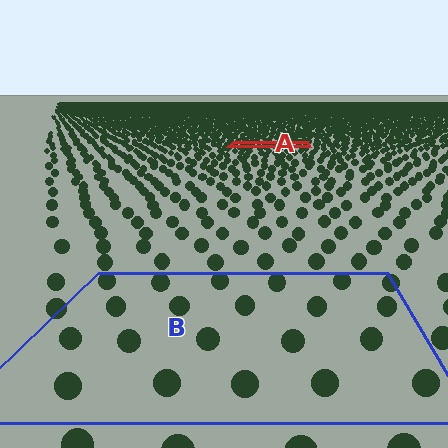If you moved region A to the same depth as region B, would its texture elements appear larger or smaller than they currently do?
They would appear larger. At a closer depth, the same texture elements are projected at a bigger on-screen size.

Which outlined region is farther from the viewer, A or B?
Region A is farther from the viewer — the texture elements inside it appear smaller and more densely packed.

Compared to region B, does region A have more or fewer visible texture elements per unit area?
Region A has more texture elements per unit area — they are packed more densely because it is farther away.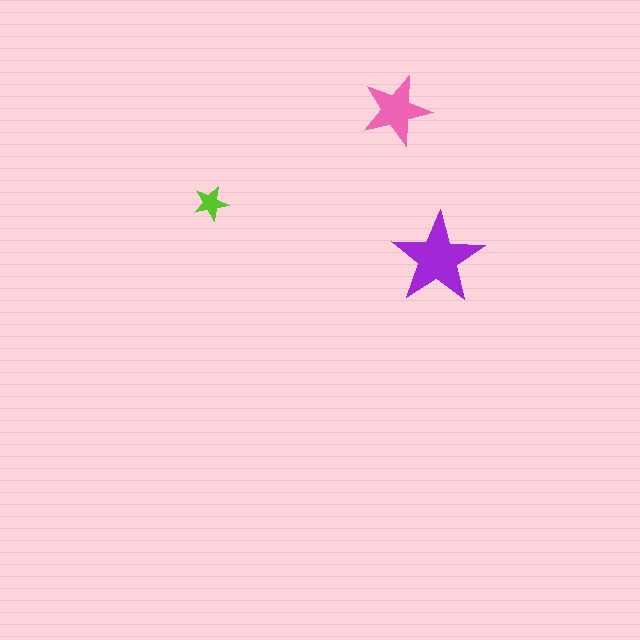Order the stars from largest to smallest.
the purple one, the pink one, the lime one.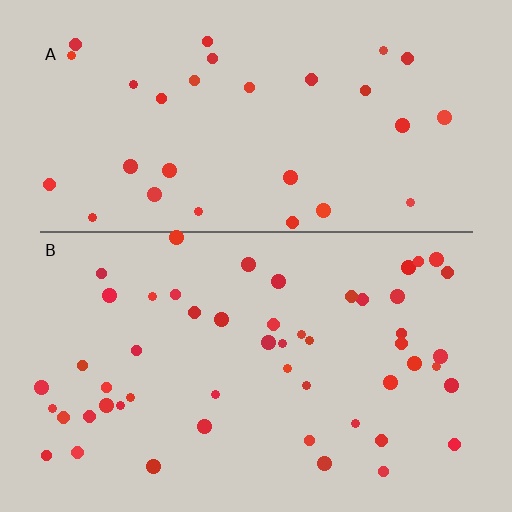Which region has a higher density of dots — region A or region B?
B (the bottom).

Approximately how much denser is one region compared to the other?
Approximately 1.7× — region B over region A.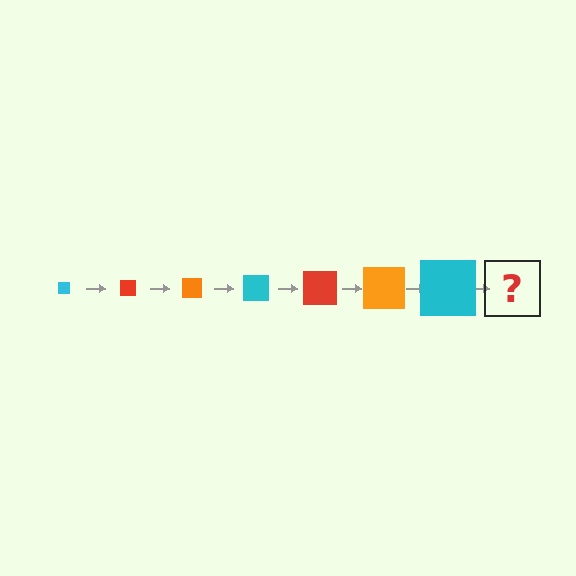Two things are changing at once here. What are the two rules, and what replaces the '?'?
The two rules are that the square grows larger each step and the color cycles through cyan, red, and orange. The '?' should be a red square, larger than the previous one.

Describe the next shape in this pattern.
It should be a red square, larger than the previous one.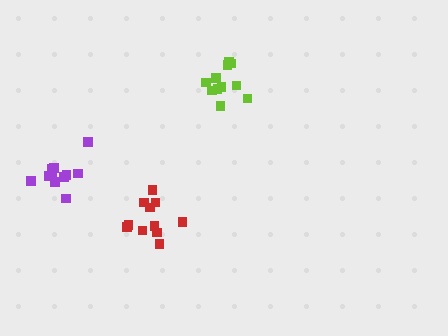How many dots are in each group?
Group 1: 12 dots, Group 2: 11 dots, Group 3: 11 dots (34 total).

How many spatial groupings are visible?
There are 3 spatial groupings.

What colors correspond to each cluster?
The clusters are colored: purple, red, lime.